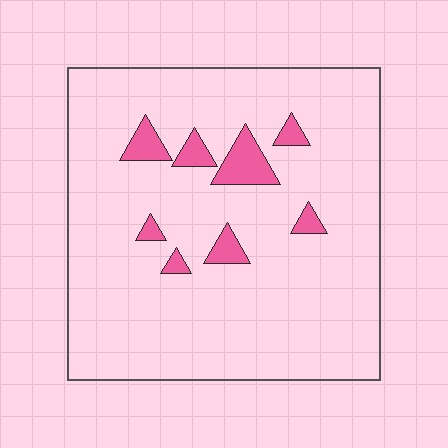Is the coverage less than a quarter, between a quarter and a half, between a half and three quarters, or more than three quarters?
Less than a quarter.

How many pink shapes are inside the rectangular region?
8.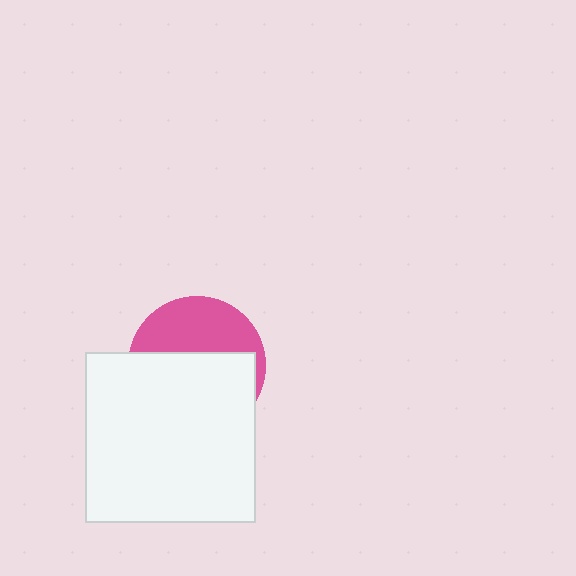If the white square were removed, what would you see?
You would see the complete pink circle.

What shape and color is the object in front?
The object in front is a white square.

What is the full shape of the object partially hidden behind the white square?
The partially hidden object is a pink circle.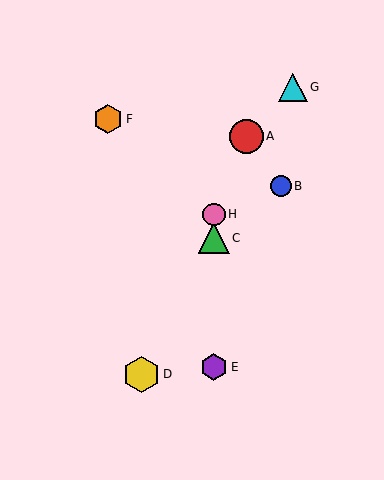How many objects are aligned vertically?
3 objects (C, E, H) are aligned vertically.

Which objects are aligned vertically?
Objects C, E, H are aligned vertically.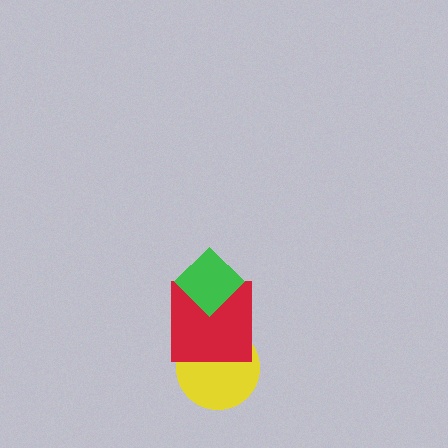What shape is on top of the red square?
The green diamond is on top of the red square.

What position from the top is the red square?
The red square is 2nd from the top.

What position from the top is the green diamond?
The green diamond is 1st from the top.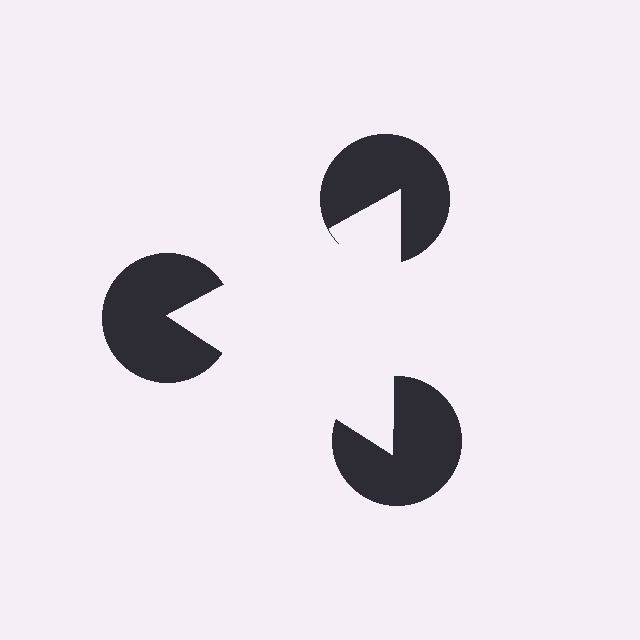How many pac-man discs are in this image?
There are 3 — one at each vertex of the illusory triangle.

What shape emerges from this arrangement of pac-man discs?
An illusory triangle — its edges are inferred from the aligned wedge cuts in the pac-man discs, not physically drawn.